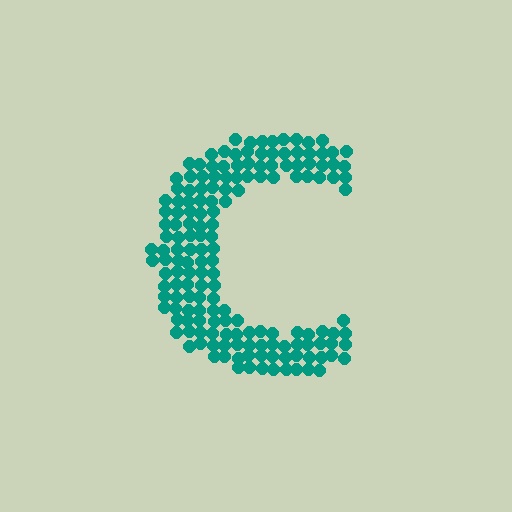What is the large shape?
The large shape is the letter C.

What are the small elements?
The small elements are circles.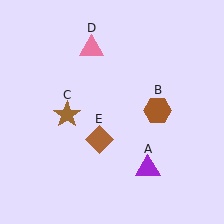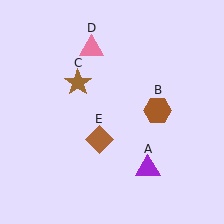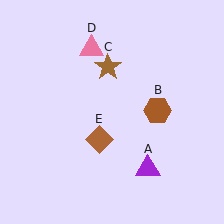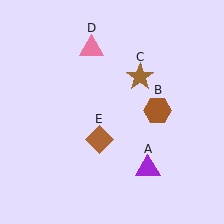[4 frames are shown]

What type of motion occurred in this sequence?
The brown star (object C) rotated clockwise around the center of the scene.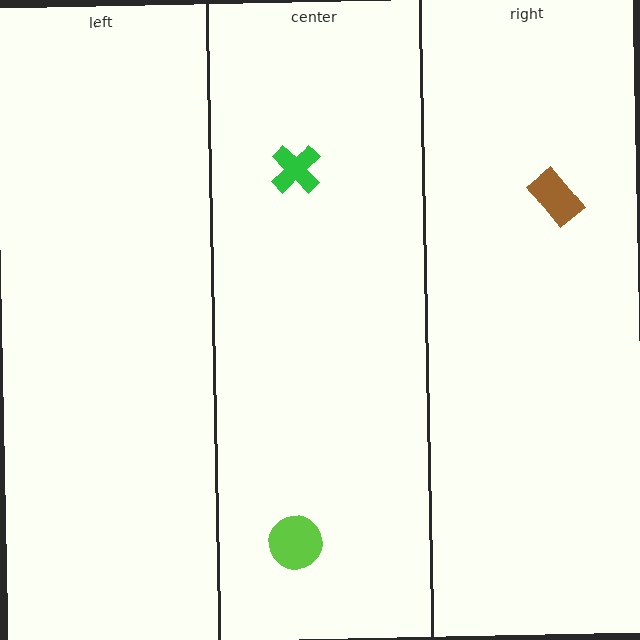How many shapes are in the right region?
1.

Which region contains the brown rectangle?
The right region.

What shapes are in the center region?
The green cross, the lime circle.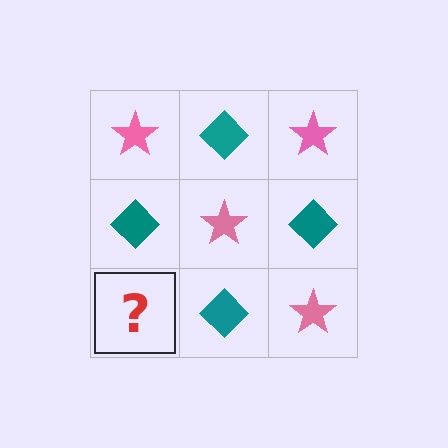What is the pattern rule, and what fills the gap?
The rule is that it alternates pink star and teal diamond in a checkerboard pattern. The gap should be filled with a pink star.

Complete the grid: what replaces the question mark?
The question mark should be replaced with a pink star.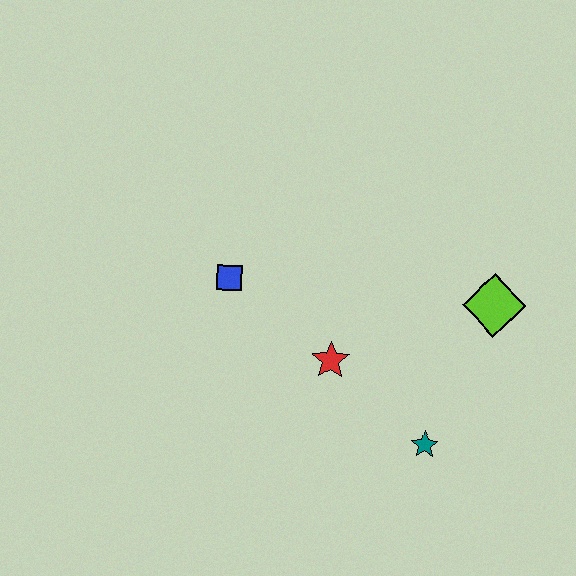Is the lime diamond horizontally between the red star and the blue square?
No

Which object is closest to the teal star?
The red star is closest to the teal star.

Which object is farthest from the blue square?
The lime diamond is farthest from the blue square.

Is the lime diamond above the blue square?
No